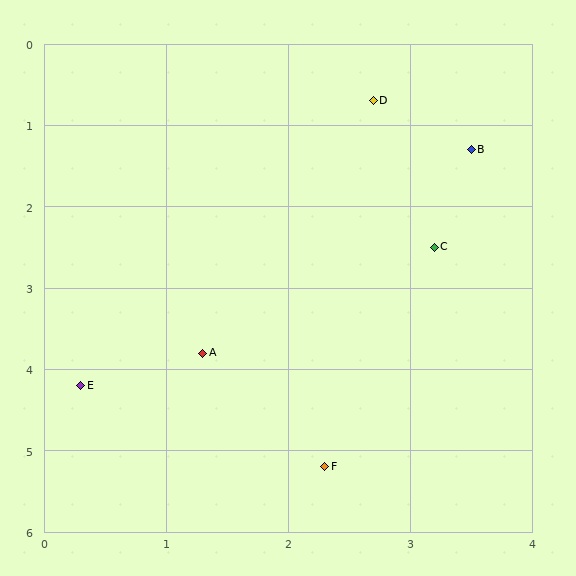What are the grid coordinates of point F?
Point F is at approximately (2.3, 5.2).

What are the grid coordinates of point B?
Point B is at approximately (3.5, 1.3).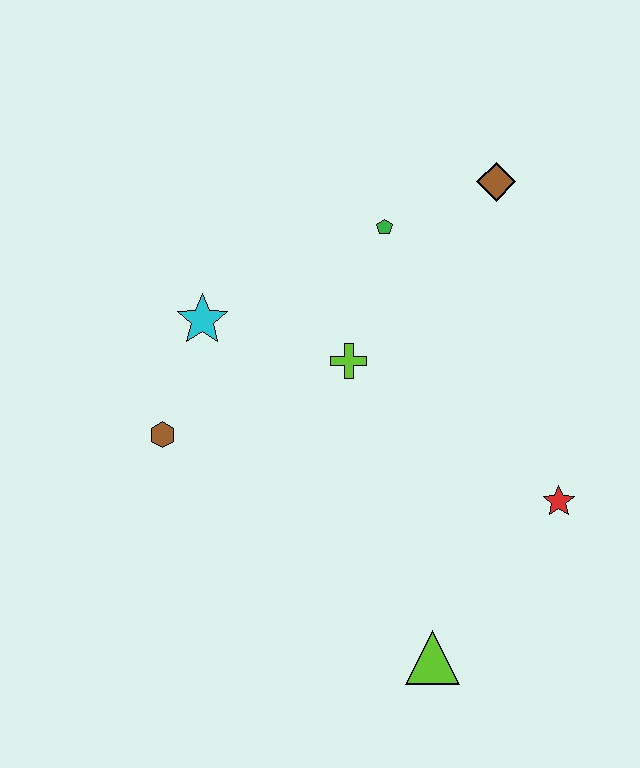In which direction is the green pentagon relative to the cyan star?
The green pentagon is to the right of the cyan star.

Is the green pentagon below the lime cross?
No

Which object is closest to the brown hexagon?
The cyan star is closest to the brown hexagon.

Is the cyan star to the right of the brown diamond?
No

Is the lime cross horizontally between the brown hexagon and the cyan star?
No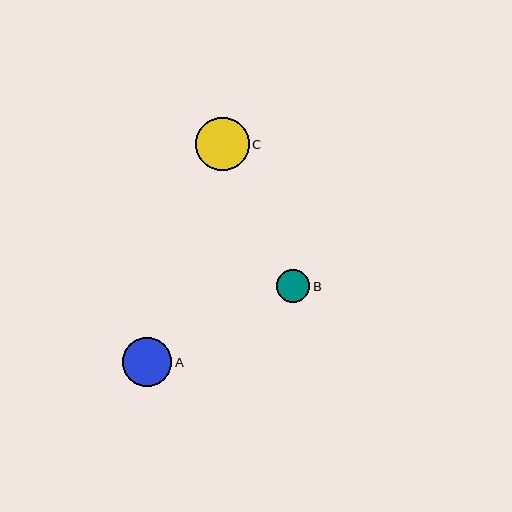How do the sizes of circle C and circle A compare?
Circle C and circle A are approximately the same size.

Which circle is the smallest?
Circle B is the smallest with a size of approximately 33 pixels.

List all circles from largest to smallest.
From largest to smallest: C, A, B.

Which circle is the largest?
Circle C is the largest with a size of approximately 53 pixels.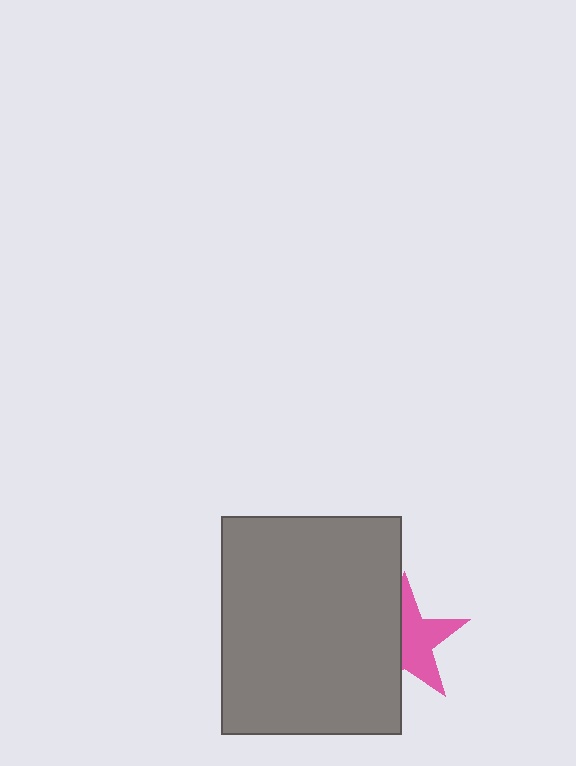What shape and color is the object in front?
The object in front is a gray rectangle.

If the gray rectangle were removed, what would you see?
You would see the complete pink star.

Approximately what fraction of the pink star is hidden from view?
Roughly 44% of the pink star is hidden behind the gray rectangle.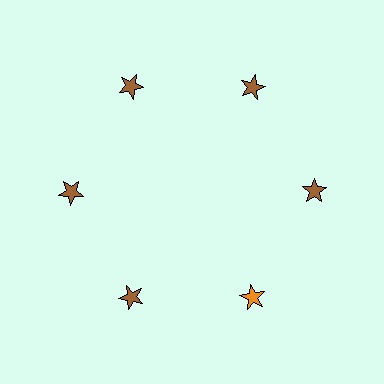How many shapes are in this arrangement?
There are 6 shapes arranged in a ring pattern.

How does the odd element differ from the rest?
It has a different color: orange instead of brown.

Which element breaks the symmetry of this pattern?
The orange star at roughly the 5 o'clock position breaks the symmetry. All other shapes are brown stars.